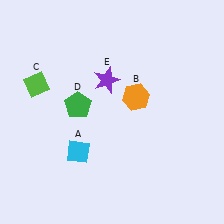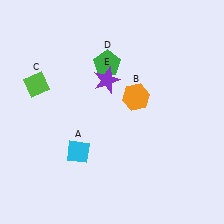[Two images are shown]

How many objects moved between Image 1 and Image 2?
1 object moved between the two images.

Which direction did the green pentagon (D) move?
The green pentagon (D) moved up.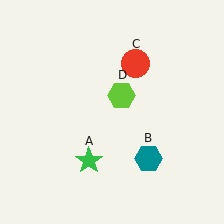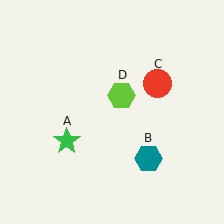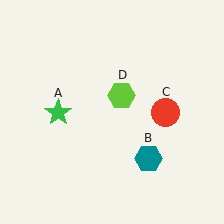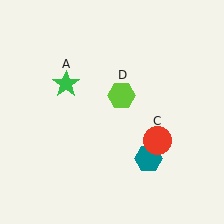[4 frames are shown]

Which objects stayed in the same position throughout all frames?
Teal hexagon (object B) and lime hexagon (object D) remained stationary.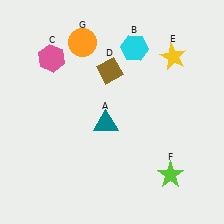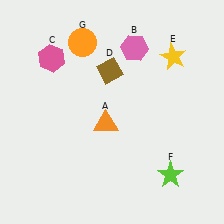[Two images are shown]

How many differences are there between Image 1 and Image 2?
There are 2 differences between the two images.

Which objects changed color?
A changed from teal to orange. B changed from cyan to pink.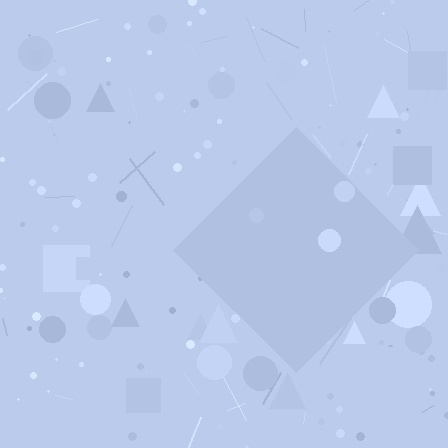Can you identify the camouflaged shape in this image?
The camouflaged shape is a diamond.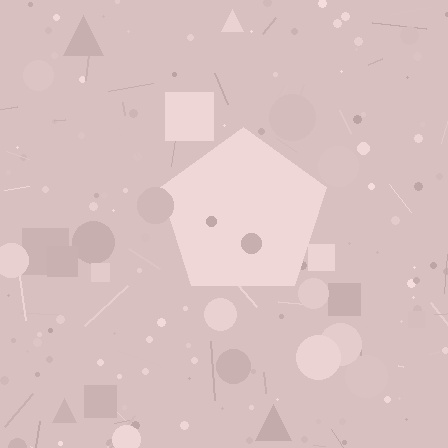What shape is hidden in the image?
A pentagon is hidden in the image.